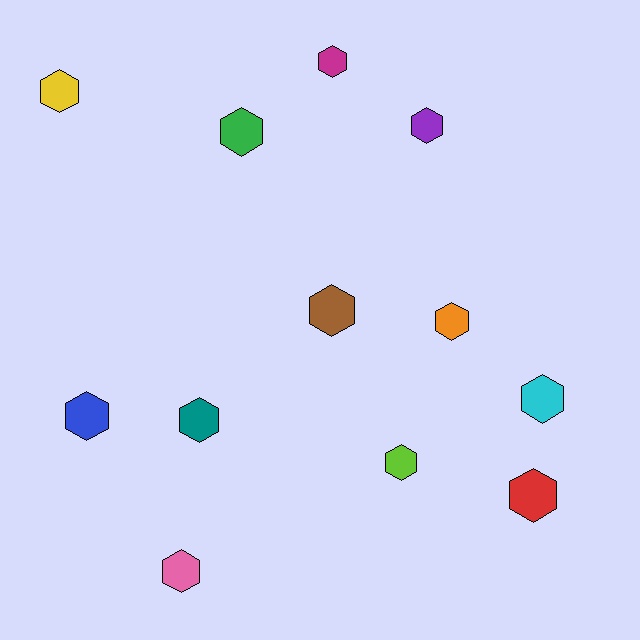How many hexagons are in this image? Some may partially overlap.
There are 12 hexagons.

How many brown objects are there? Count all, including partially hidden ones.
There is 1 brown object.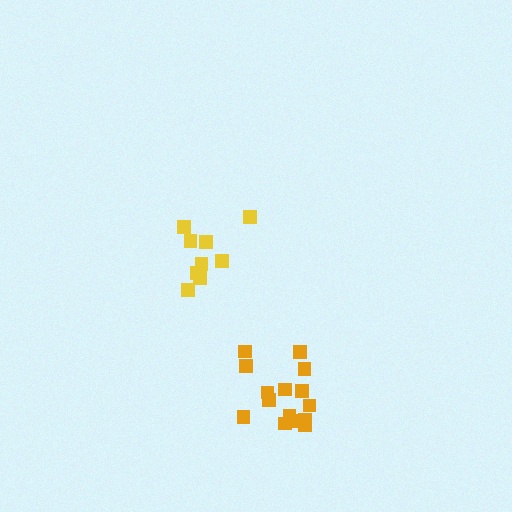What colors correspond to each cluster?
The clusters are colored: yellow, orange.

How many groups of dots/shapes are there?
There are 2 groups.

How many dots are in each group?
Group 1: 9 dots, Group 2: 15 dots (24 total).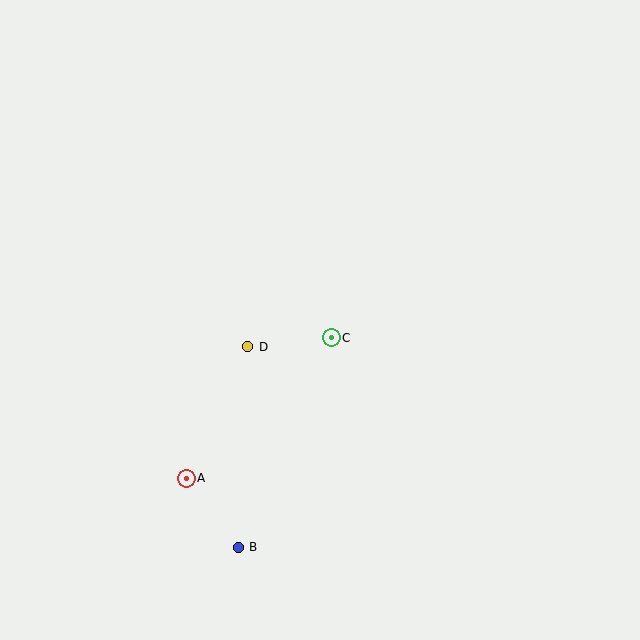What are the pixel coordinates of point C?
Point C is at (331, 338).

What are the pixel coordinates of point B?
Point B is at (238, 547).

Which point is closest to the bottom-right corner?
Point B is closest to the bottom-right corner.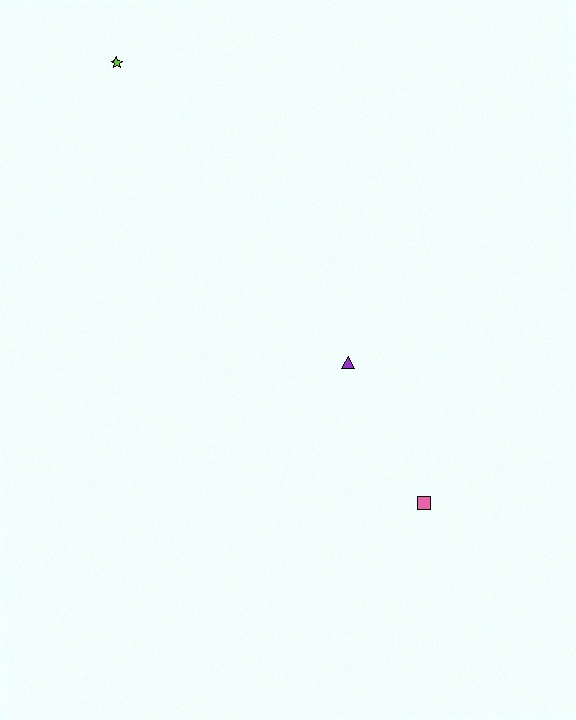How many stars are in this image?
There is 1 star.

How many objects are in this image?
There are 3 objects.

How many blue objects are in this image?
There are no blue objects.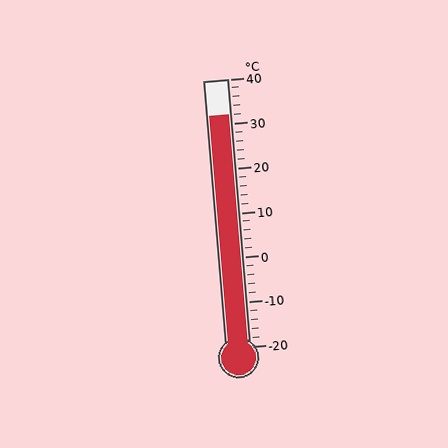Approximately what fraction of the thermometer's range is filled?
The thermometer is filled to approximately 85% of its range.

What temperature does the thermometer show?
The thermometer shows approximately 32°C.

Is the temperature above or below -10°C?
The temperature is above -10°C.